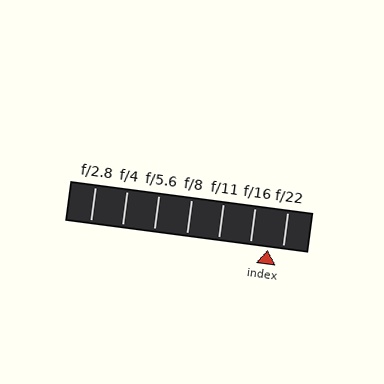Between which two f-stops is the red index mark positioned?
The index mark is between f/16 and f/22.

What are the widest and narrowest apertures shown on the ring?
The widest aperture shown is f/2.8 and the narrowest is f/22.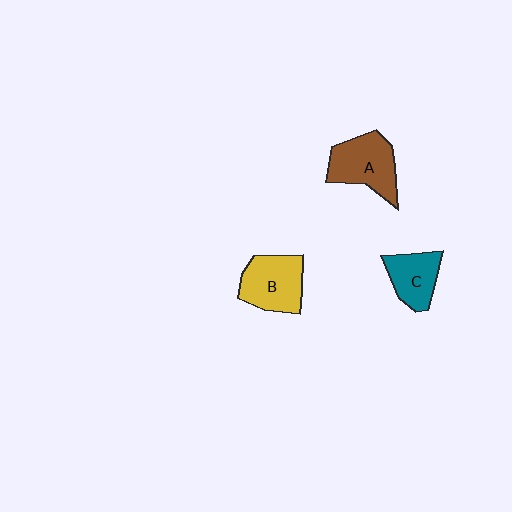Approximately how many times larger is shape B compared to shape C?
Approximately 1.3 times.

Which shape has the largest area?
Shape A (brown).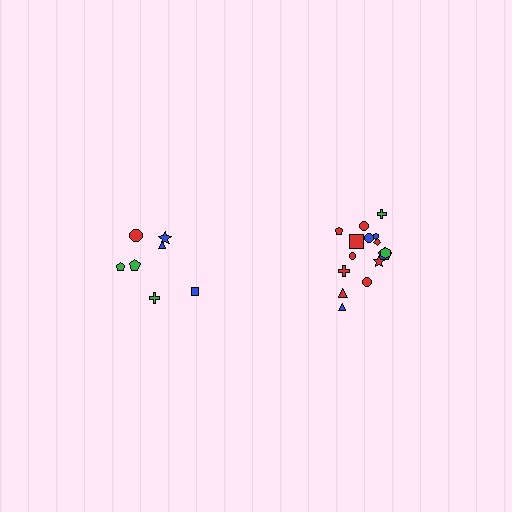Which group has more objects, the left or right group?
The right group.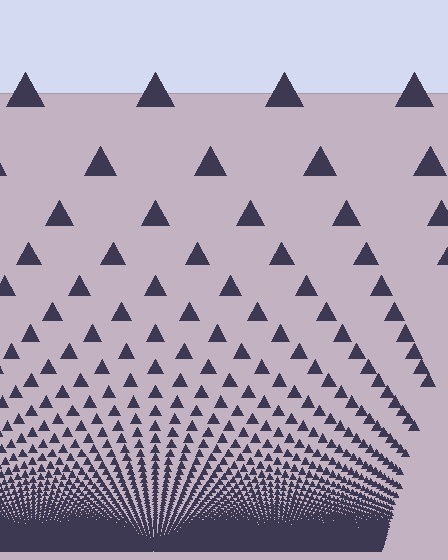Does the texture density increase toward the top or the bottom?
Density increases toward the bottom.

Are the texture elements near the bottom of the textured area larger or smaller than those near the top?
Smaller. The gradient is inverted — elements near the bottom are smaller and denser.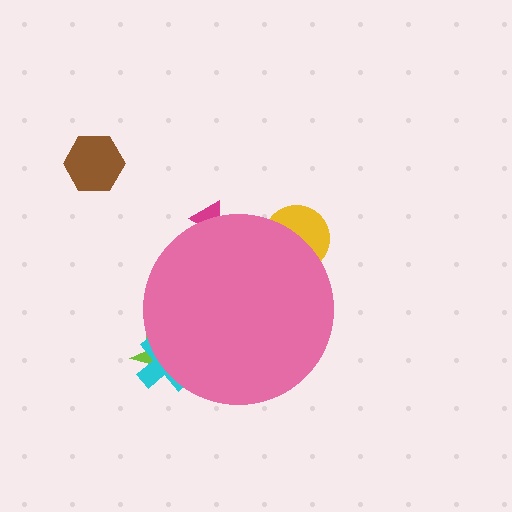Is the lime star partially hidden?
Yes, the lime star is partially hidden behind the pink circle.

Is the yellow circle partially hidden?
Yes, the yellow circle is partially hidden behind the pink circle.